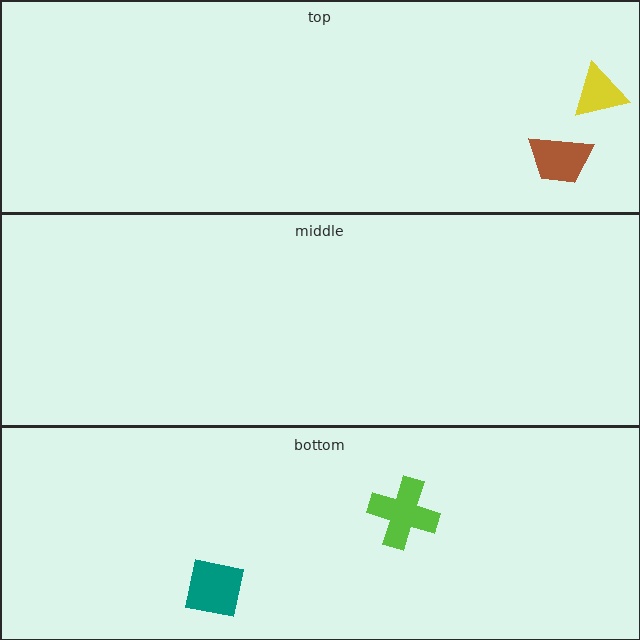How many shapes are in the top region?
2.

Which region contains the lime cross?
The bottom region.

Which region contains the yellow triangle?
The top region.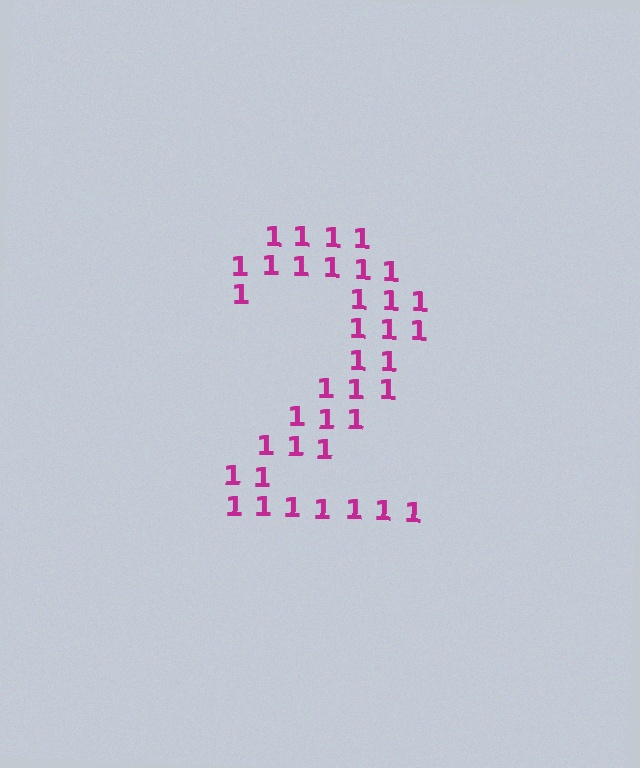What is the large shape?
The large shape is the digit 2.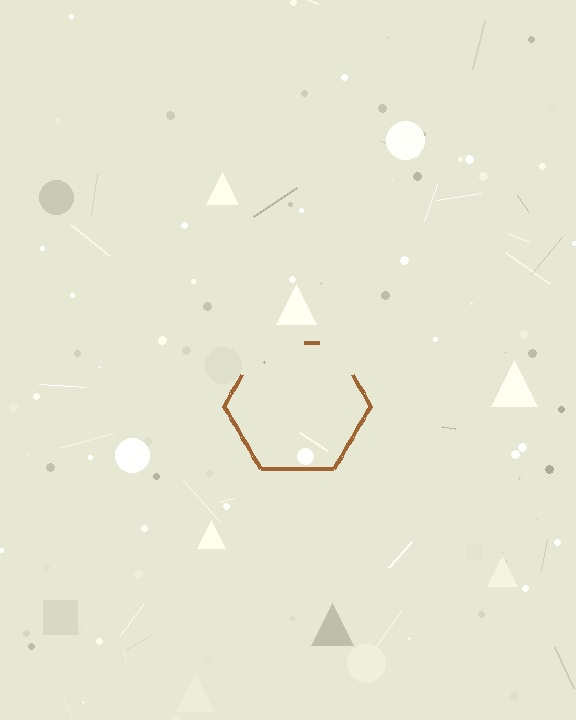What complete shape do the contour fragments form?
The contour fragments form a hexagon.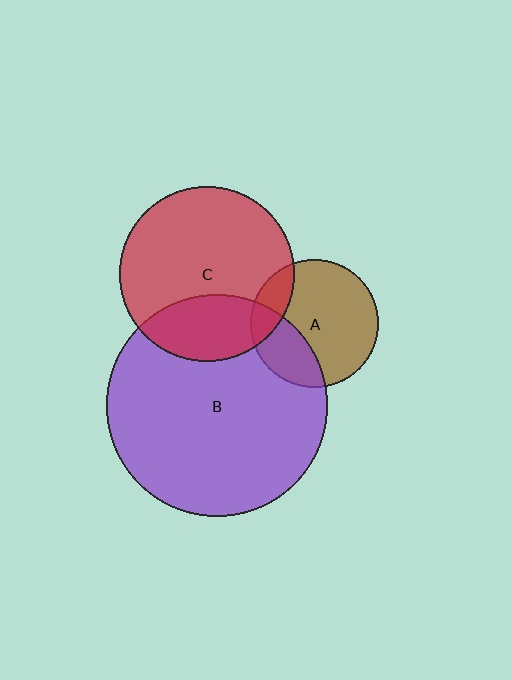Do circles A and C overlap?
Yes.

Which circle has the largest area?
Circle B (purple).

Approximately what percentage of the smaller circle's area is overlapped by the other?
Approximately 15%.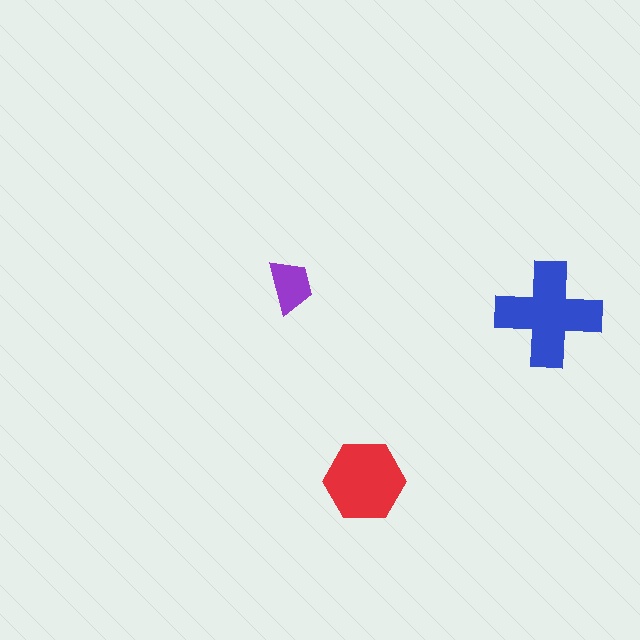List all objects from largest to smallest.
The blue cross, the red hexagon, the purple trapezoid.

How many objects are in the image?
There are 3 objects in the image.